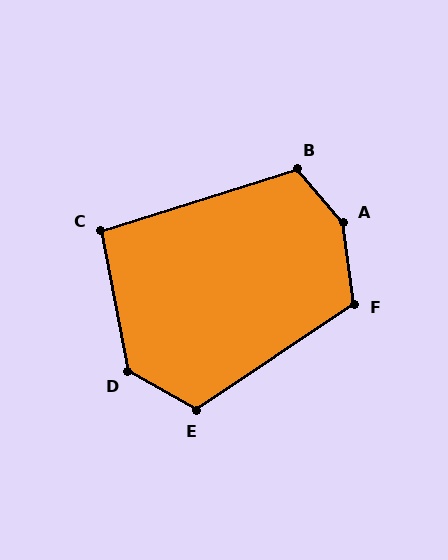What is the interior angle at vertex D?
Approximately 130 degrees (obtuse).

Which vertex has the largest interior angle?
A, at approximately 146 degrees.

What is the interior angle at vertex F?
Approximately 116 degrees (obtuse).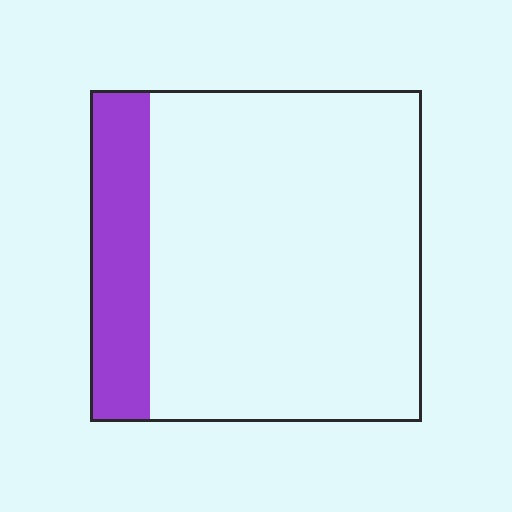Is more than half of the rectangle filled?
No.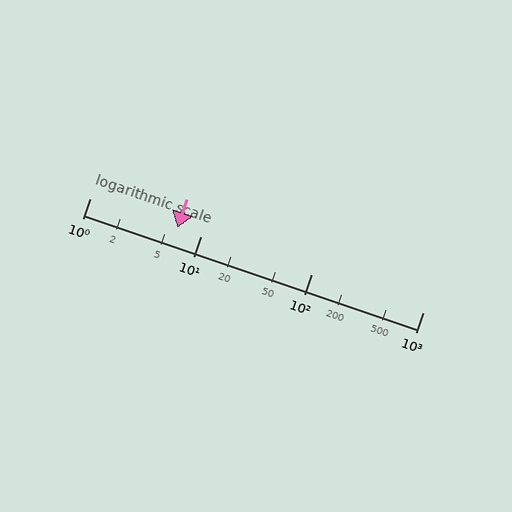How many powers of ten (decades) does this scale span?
The scale spans 3 decades, from 1 to 1000.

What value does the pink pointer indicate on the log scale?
The pointer indicates approximately 6.1.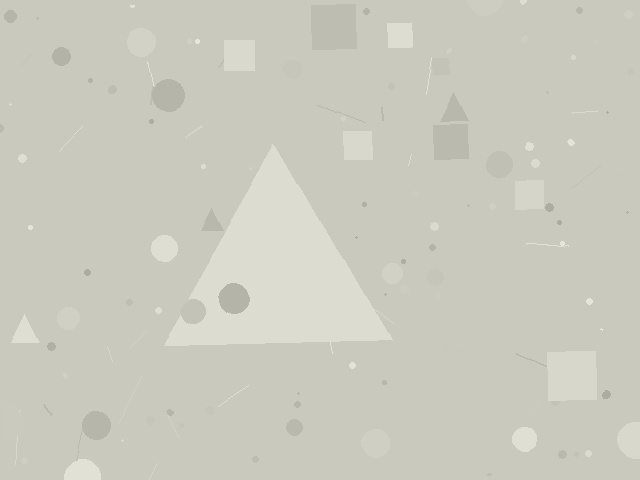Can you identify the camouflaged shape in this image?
The camouflaged shape is a triangle.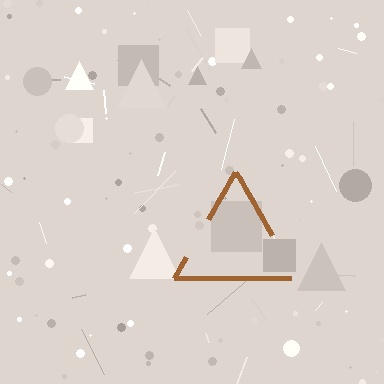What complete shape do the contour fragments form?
The contour fragments form a triangle.